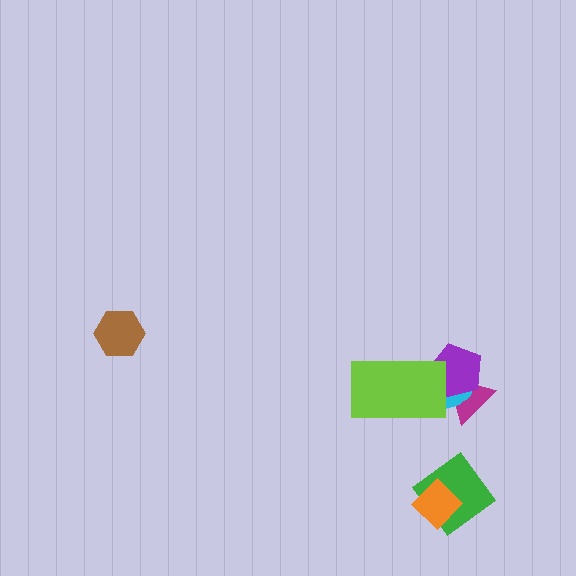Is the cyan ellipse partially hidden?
Yes, it is partially covered by another shape.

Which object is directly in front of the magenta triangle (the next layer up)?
The cyan ellipse is directly in front of the magenta triangle.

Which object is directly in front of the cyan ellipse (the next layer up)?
The purple pentagon is directly in front of the cyan ellipse.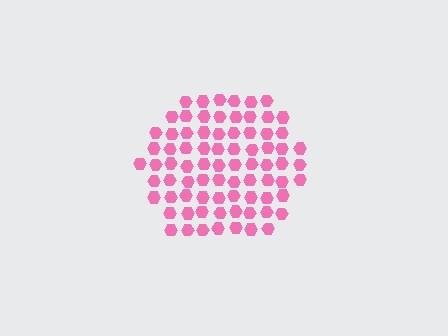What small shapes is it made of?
It is made of small hexagons.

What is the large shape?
The large shape is a hexagon.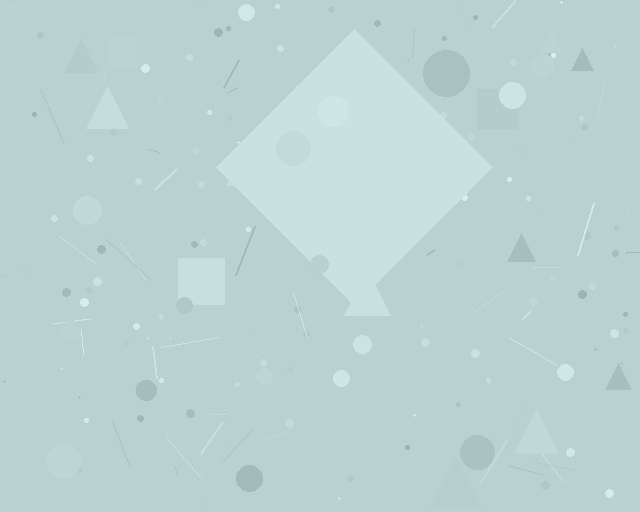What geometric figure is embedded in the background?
A diamond is embedded in the background.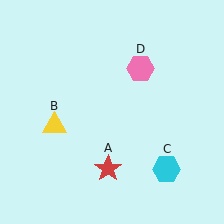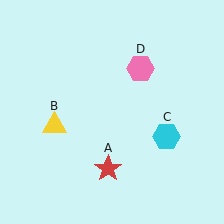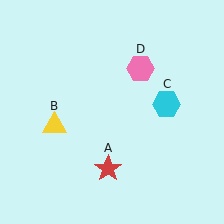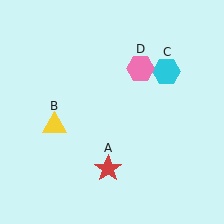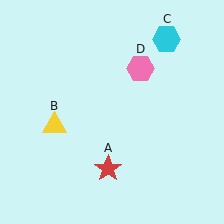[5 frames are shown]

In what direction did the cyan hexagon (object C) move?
The cyan hexagon (object C) moved up.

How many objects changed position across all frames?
1 object changed position: cyan hexagon (object C).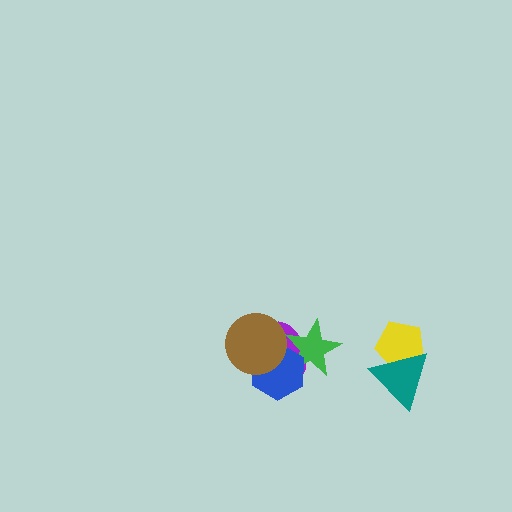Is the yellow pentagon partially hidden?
Yes, it is partially covered by another shape.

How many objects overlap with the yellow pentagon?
1 object overlaps with the yellow pentagon.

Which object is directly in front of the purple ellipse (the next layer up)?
The green star is directly in front of the purple ellipse.